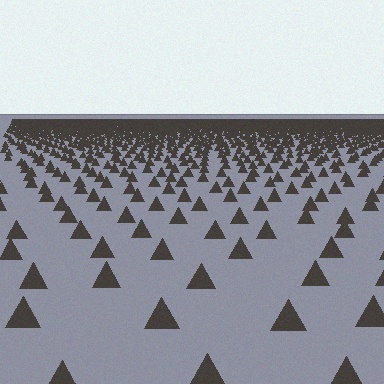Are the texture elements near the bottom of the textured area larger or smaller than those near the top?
Larger. Near the bottom, elements are closer to the viewer and appear at a bigger on-screen size.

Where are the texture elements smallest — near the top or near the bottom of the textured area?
Near the top.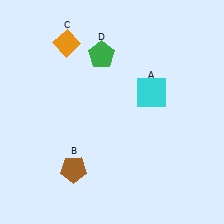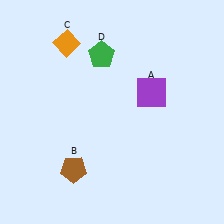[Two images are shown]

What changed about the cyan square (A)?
In Image 1, A is cyan. In Image 2, it changed to purple.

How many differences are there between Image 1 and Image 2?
There is 1 difference between the two images.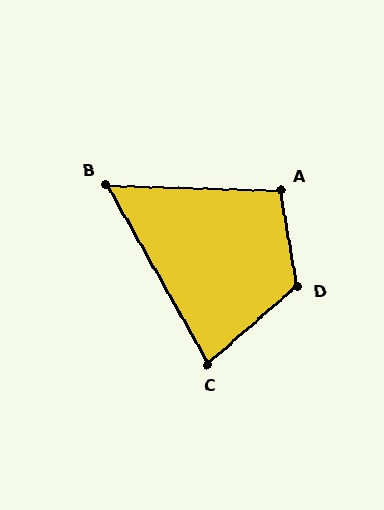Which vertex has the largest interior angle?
D, at approximately 121 degrees.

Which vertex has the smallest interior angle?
B, at approximately 59 degrees.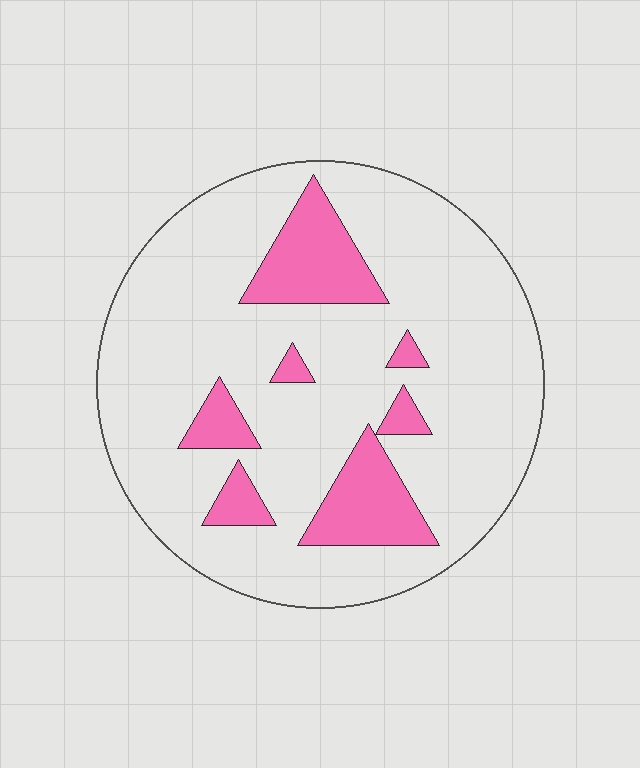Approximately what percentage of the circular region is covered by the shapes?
Approximately 20%.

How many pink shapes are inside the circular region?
7.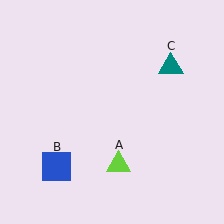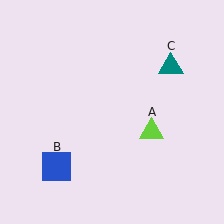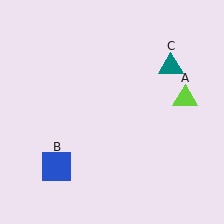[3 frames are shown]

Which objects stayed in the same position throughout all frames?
Blue square (object B) and teal triangle (object C) remained stationary.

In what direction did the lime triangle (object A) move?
The lime triangle (object A) moved up and to the right.